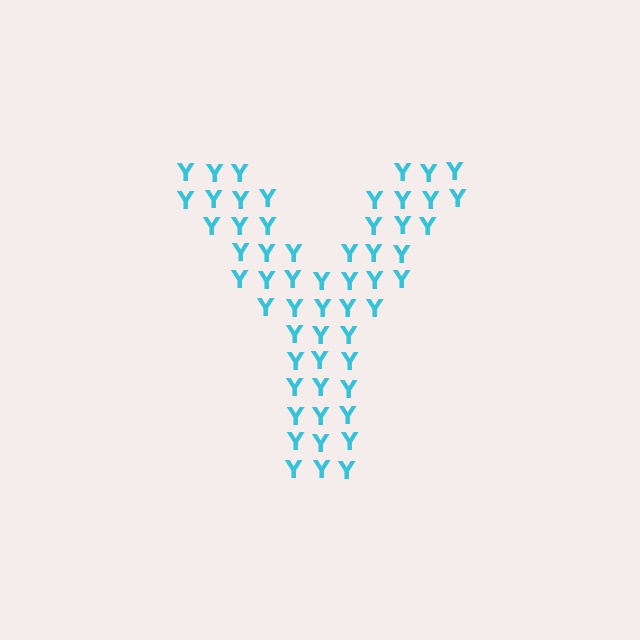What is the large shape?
The large shape is the letter Y.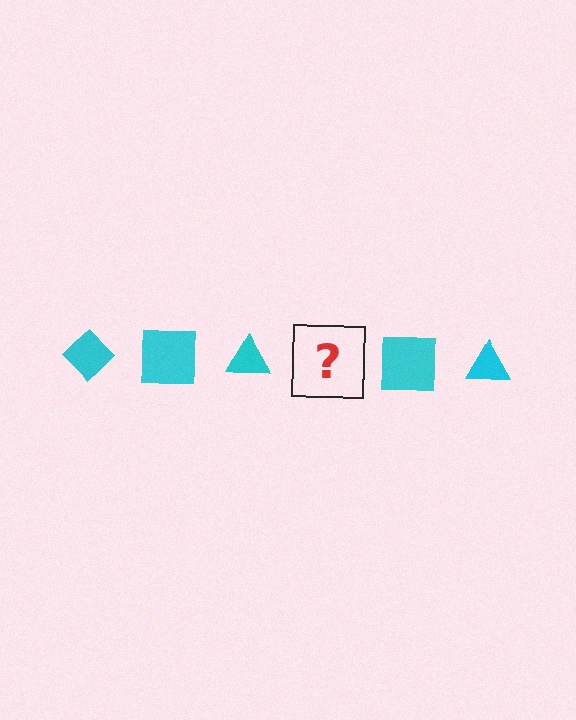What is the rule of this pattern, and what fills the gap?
The rule is that the pattern cycles through diamond, square, triangle shapes in cyan. The gap should be filled with a cyan diamond.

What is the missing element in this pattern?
The missing element is a cyan diamond.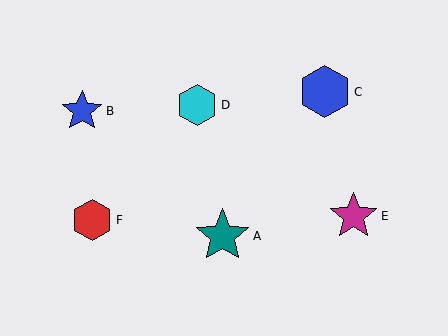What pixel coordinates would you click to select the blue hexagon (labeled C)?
Click at (325, 92) to select the blue hexagon C.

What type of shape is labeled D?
Shape D is a cyan hexagon.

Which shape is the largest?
The teal star (labeled A) is the largest.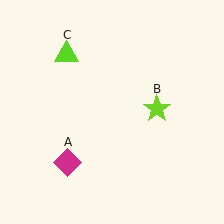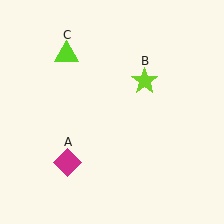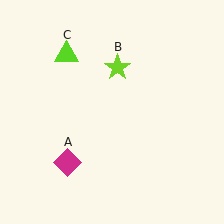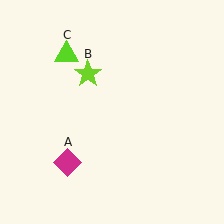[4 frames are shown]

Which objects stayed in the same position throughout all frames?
Magenta diamond (object A) and lime triangle (object C) remained stationary.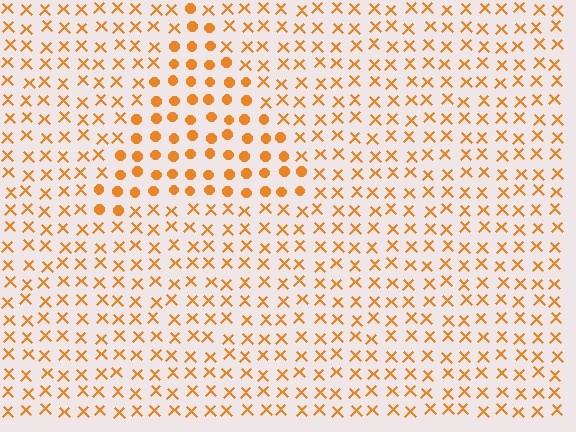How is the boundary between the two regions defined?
The boundary is defined by a change in element shape: circles inside vs. X marks outside. All elements share the same color and spacing.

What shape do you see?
I see a triangle.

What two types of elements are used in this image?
The image uses circles inside the triangle region and X marks outside it.